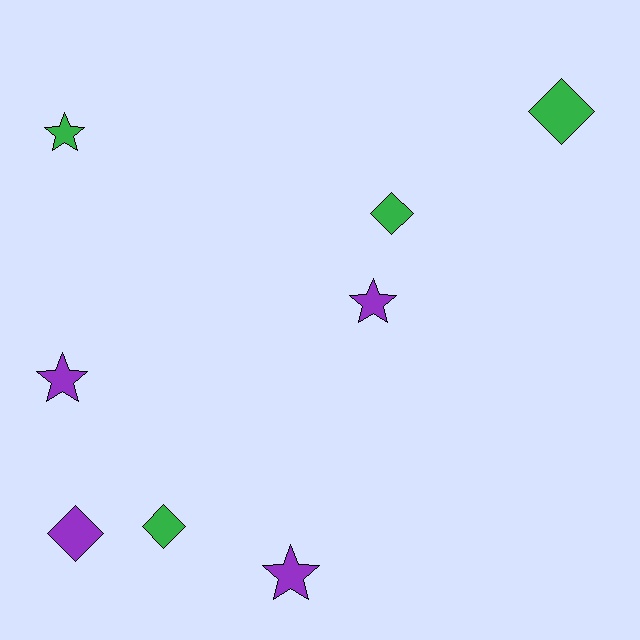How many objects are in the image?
There are 8 objects.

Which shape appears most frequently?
Star, with 4 objects.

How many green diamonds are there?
There are 3 green diamonds.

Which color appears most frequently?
Purple, with 4 objects.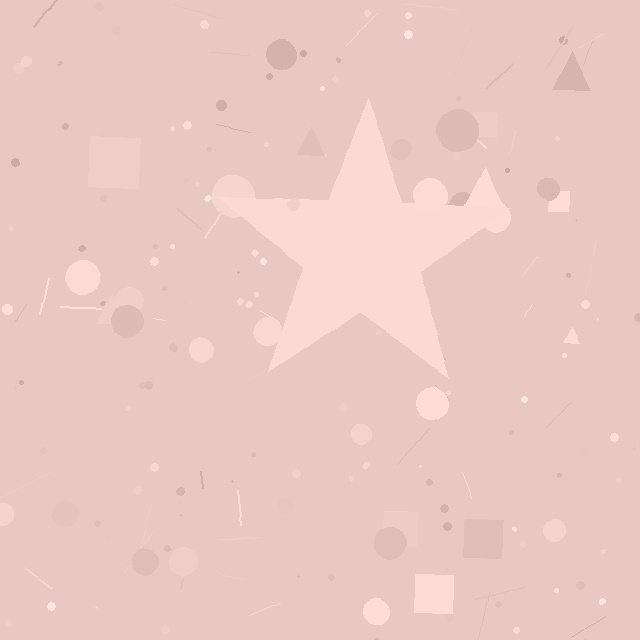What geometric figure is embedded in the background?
A star is embedded in the background.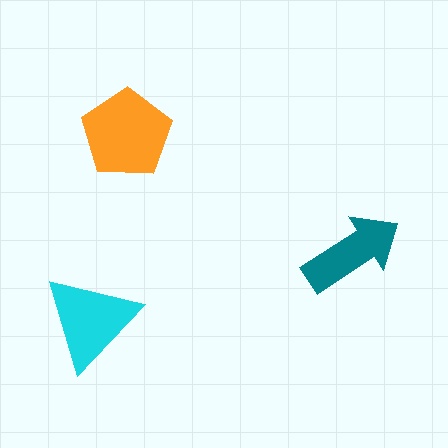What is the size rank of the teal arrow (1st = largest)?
3rd.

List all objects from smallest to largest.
The teal arrow, the cyan triangle, the orange pentagon.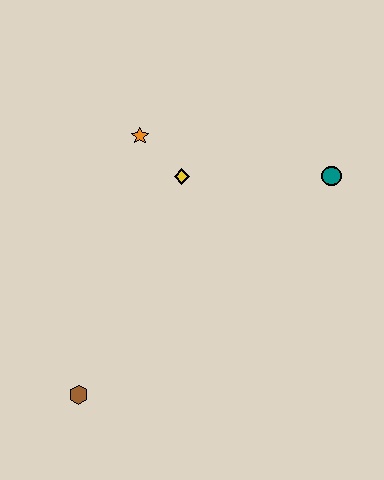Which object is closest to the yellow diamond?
The orange star is closest to the yellow diamond.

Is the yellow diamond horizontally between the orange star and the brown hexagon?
No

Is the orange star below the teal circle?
No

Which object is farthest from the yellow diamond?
The brown hexagon is farthest from the yellow diamond.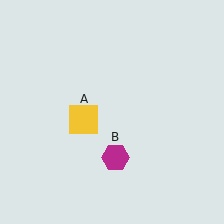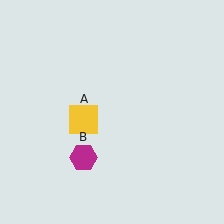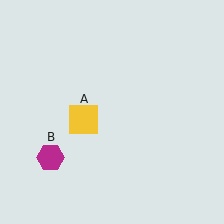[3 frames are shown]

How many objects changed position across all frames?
1 object changed position: magenta hexagon (object B).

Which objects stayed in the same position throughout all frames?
Yellow square (object A) remained stationary.